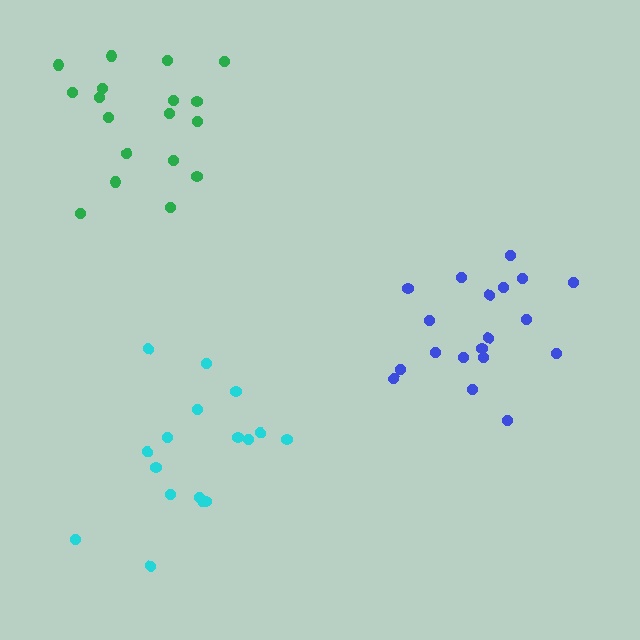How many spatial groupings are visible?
There are 3 spatial groupings.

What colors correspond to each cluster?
The clusters are colored: cyan, blue, green.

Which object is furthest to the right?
The blue cluster is rightmost.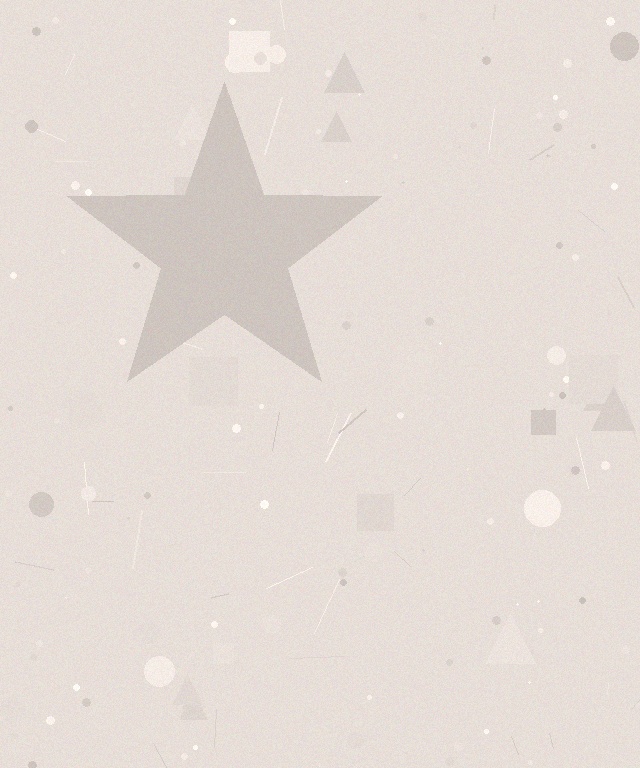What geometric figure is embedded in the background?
A star is embedded in the background.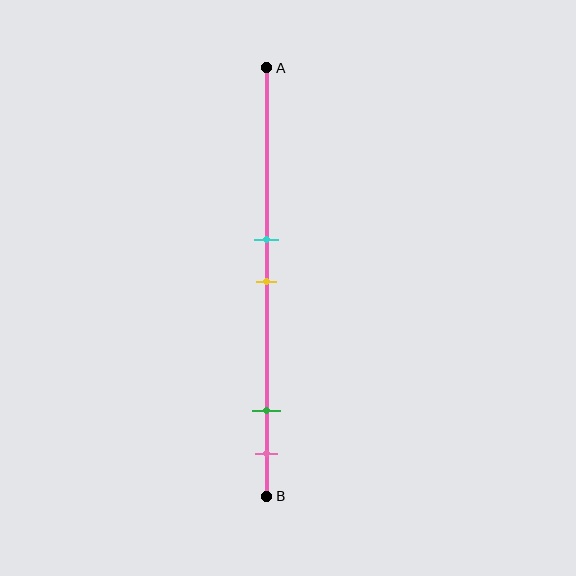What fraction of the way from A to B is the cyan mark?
The cyan mark is approximately 40% (0.4) of the way from A to B.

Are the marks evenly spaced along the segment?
No, the marks are not evenly spaced.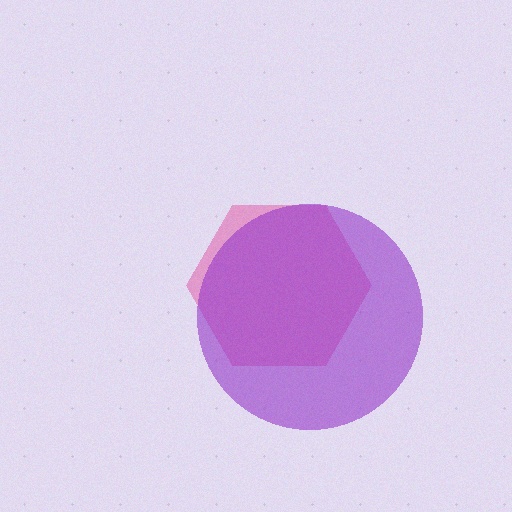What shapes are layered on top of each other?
The layered shapes are: a pink hexagon, a purple circle.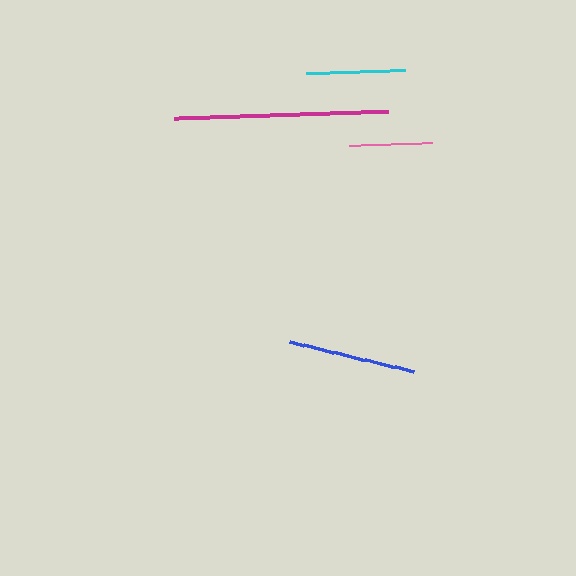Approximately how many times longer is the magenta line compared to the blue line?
The magenta line is approximately 1.7 times the length of the blue line.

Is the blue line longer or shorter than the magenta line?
The magenta line is longer than the blue line.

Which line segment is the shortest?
The pink line is the shortest at approximately 82 pixels.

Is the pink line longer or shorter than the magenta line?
The magenta line is longer than the pink line.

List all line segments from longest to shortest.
From longest to shortest: magenta, blue, cyan, pink.